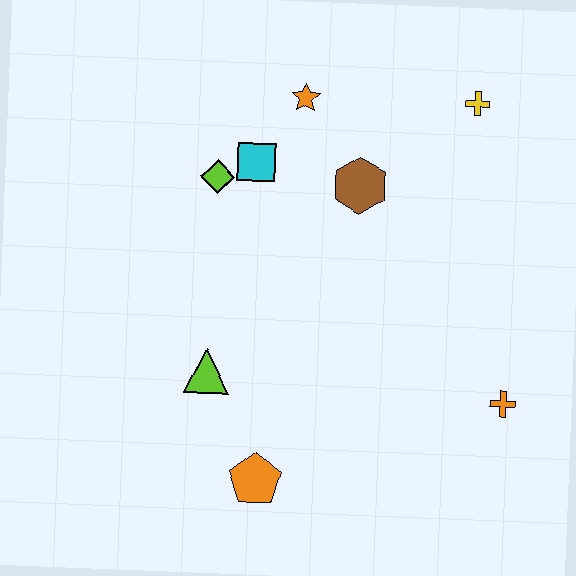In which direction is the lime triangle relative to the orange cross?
The lime triangle is to the left of the orange cross.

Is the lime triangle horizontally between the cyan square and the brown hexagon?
No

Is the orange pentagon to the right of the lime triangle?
Yes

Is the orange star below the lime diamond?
No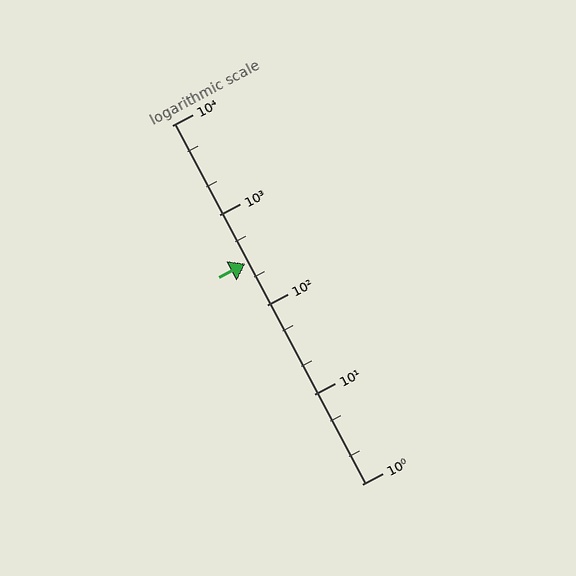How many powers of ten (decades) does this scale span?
The scale spans 4 decades, from 1 to 10000.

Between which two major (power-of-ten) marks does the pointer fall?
The pointer is between 100 and 1000.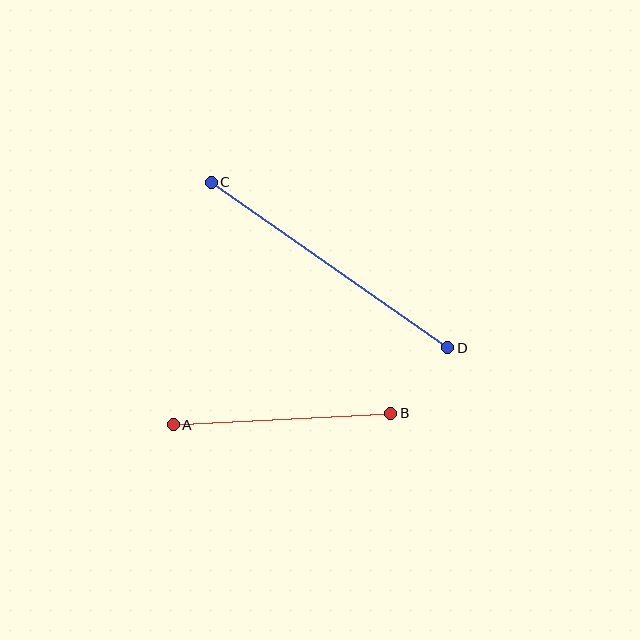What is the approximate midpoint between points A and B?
The midpoint is at approximately (282, 419) pixels.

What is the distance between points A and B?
The distance is approximately 218 pixels.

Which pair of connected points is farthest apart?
Points C and D are farthest apart.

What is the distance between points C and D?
The distance is approximately 289 pixels.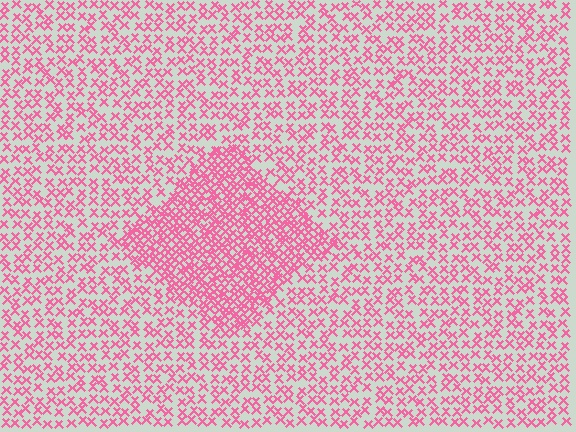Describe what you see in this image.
The image contains small pink elements arranged at two different densities. A diamond-shaped region is visible where the elements are more densely packed than the surrounding area.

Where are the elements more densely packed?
The elements are more densely packed inside the diamond boundary.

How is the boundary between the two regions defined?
The boundary is defined by a change in element density (approximately 2.1x ratio). All elements are the same color, size, and shape.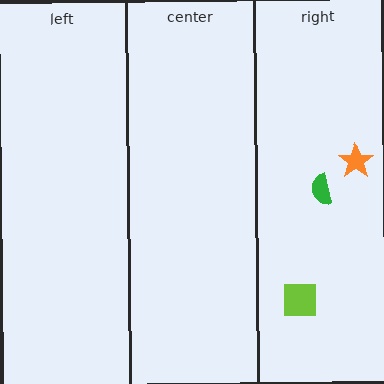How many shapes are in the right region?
3.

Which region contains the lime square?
The right region.